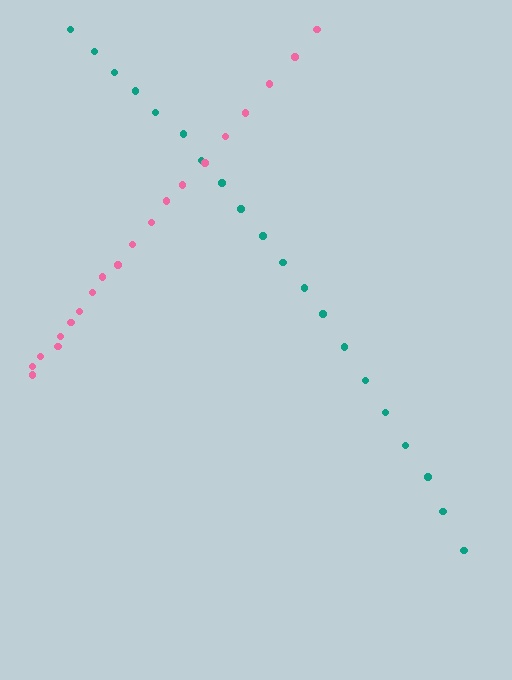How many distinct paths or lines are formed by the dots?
There are 2 distinct paths.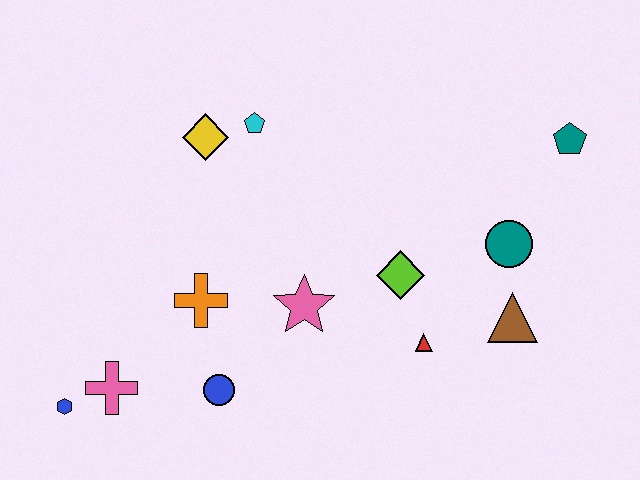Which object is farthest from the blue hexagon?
The teal pentagon is farthest from the blue hexagon.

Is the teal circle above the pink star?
Yes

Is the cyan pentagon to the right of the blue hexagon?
Yes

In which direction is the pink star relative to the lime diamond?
The pink star is to the left of the lime diamond.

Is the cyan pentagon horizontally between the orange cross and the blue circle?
No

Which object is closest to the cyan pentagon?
The yellow diamond is closest to the cyan pentagon.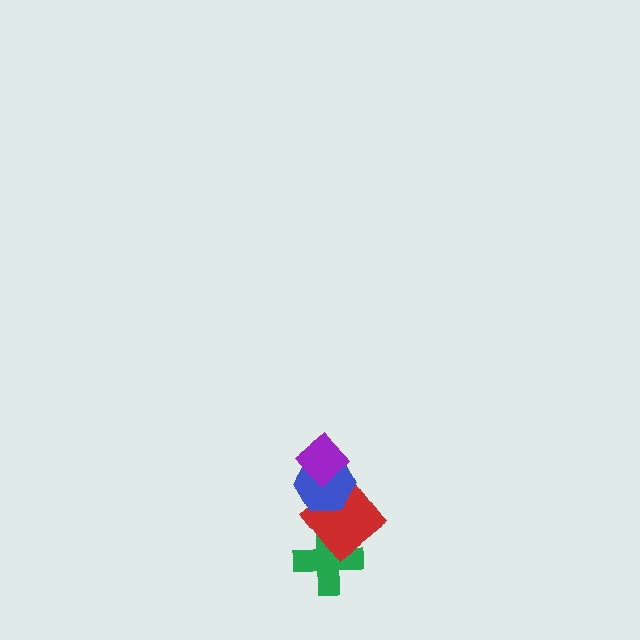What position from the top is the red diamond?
The red diamond is 3rd from the top.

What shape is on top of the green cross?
The red diamond is on top of the green cross.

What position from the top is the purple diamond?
The purple diamond is 1st from the top.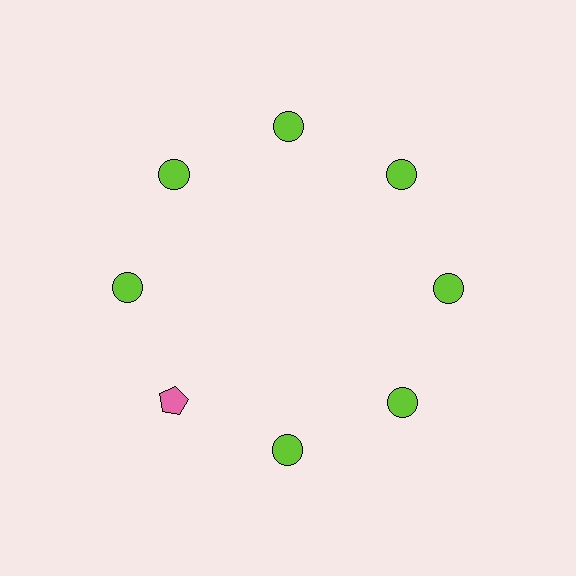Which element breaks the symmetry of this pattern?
The pink pentagon at roughly the 8 o'clock position breaks the symmetry. All other shapes are lime circles.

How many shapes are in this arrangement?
There are 8 shapes arranged in a ring pattern.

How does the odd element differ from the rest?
It differs in both color (pink instead of lime) and shape (pentagon instead of circle).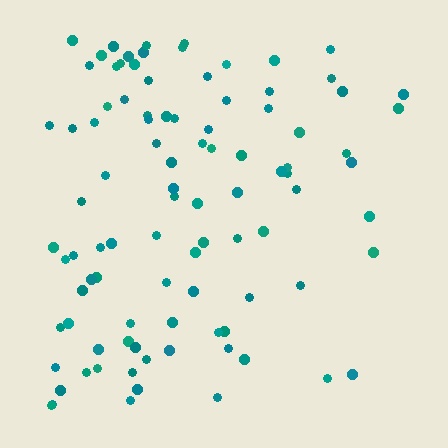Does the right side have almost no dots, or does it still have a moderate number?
Still a moderate number, just noticeably fewer than the left.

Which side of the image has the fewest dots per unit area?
The right.